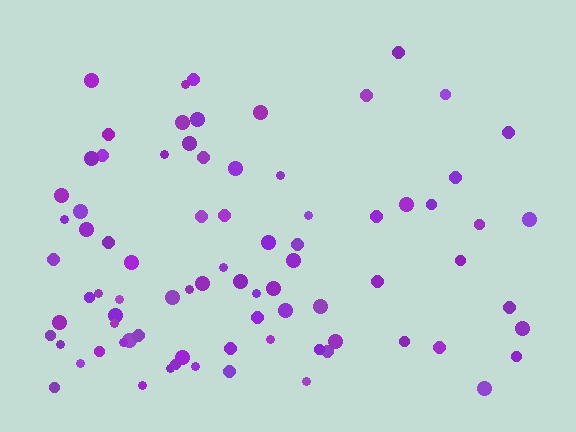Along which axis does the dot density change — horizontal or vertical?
Vertical.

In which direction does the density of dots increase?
From top to bottom, with the bottom side densest.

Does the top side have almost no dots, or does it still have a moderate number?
Still a moderate number, just noticeably fewer than the bottom.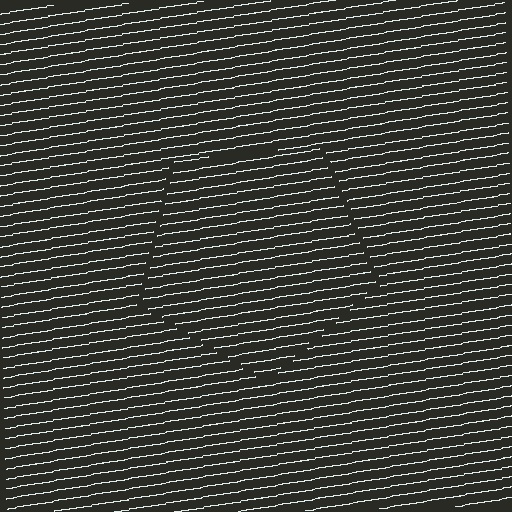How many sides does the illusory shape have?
5 sides — the line-ends trace a pentagon.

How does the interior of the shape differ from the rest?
The interior of the shape contains the same grating, shifted by half a period — the contour is defined by the phase discontinuity where line-ends from the inner and outer gratings abut.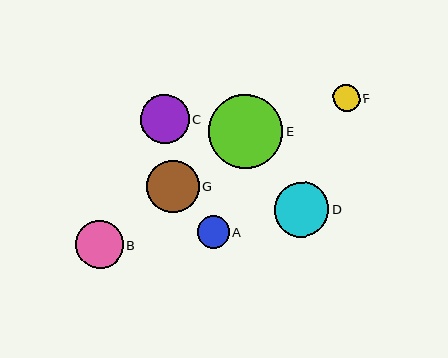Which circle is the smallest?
Circle F is the smallest with a size of approximately 27 pixels.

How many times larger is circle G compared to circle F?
Circle G is approximately 1.9 times the size of circle F.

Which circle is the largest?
Circle E is the largest with a size of approximately 74 pixels.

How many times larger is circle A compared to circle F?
Circle A is approximately 1.2 times the size of circle F.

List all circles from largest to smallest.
From largest to smallest: E, D, G, C, B, A, F.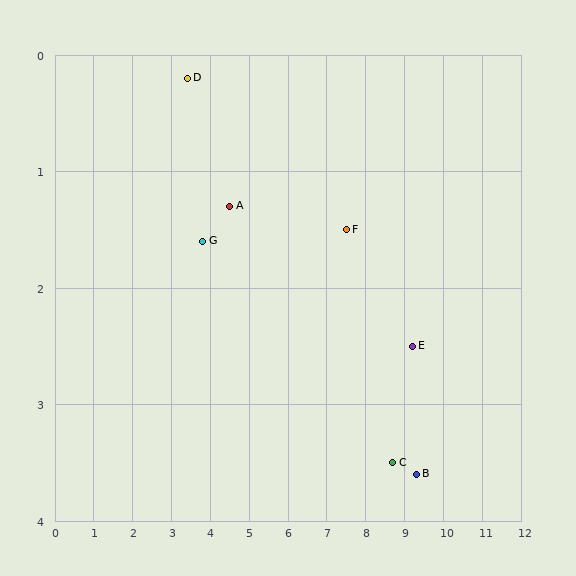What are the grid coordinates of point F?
Point F is at approximately (7.5, 1.5).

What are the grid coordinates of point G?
Point G is at approximately (3.8, 1.6).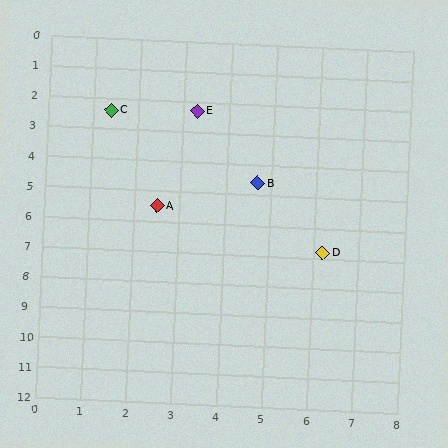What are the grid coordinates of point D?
Point D is at approximately (6.2, 6.8).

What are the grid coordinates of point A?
Point A is at approximately (2.5, 5.5).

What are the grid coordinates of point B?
Point B is at approximately (4.7, 4.6).